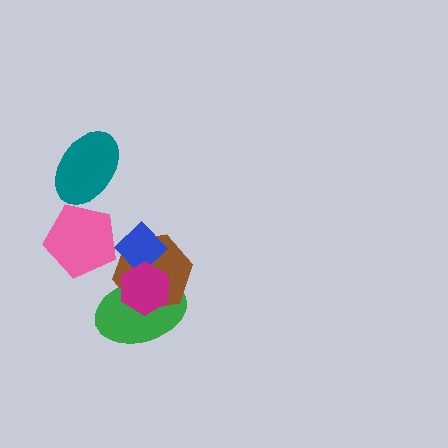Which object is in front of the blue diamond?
The magenta hexagon is in front of the blue diamond.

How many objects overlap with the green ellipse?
3 objects overlap with the green ellipse.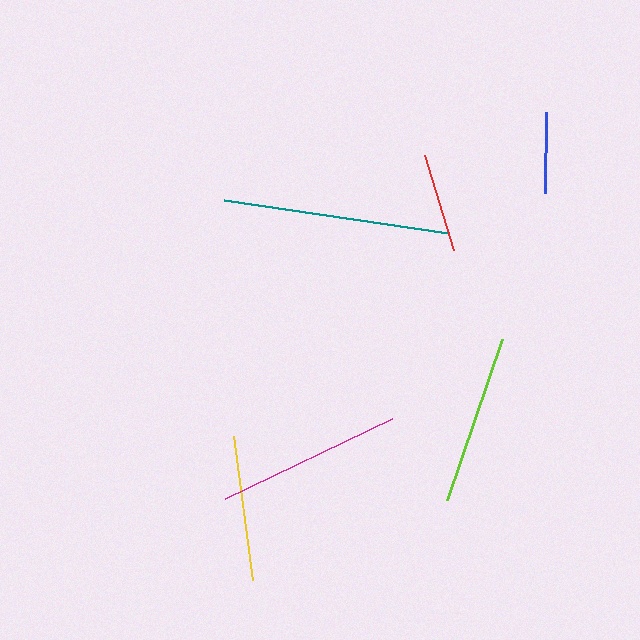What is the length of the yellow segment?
The yellow segment is approximately 145 pixels long.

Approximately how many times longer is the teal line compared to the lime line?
The teal line is approximately 1.3 times the length of the lime line.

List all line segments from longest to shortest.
From longest to shortest: teal, magenta, lime, yellow, red, blue.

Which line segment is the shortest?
The blue line is the shortest at approximately 81 pixels.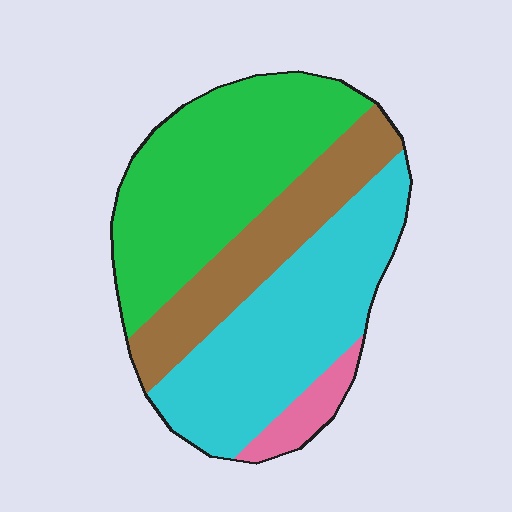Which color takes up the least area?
Pink, at roughly 5%.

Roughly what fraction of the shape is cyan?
Cyan takes up about three eighths (3/8) of the shape.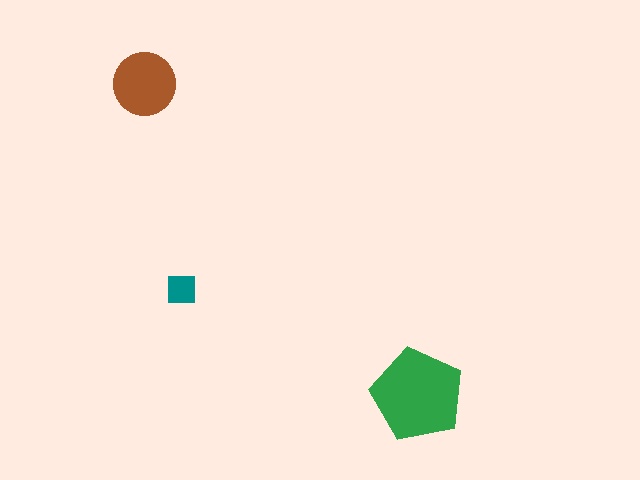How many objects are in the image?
There are 3 objects in the image.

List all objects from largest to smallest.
The green pentagon, the brown circle, the teal square.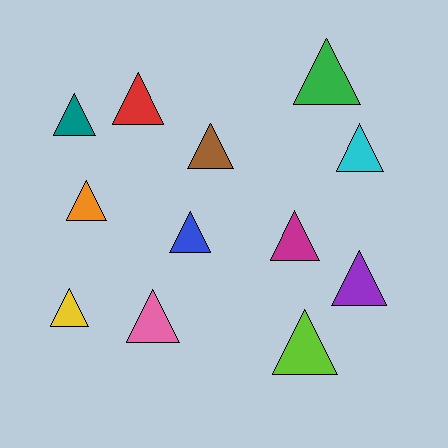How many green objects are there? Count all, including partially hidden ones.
There is 1 green object.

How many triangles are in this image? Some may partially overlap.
There are 12 triangles.